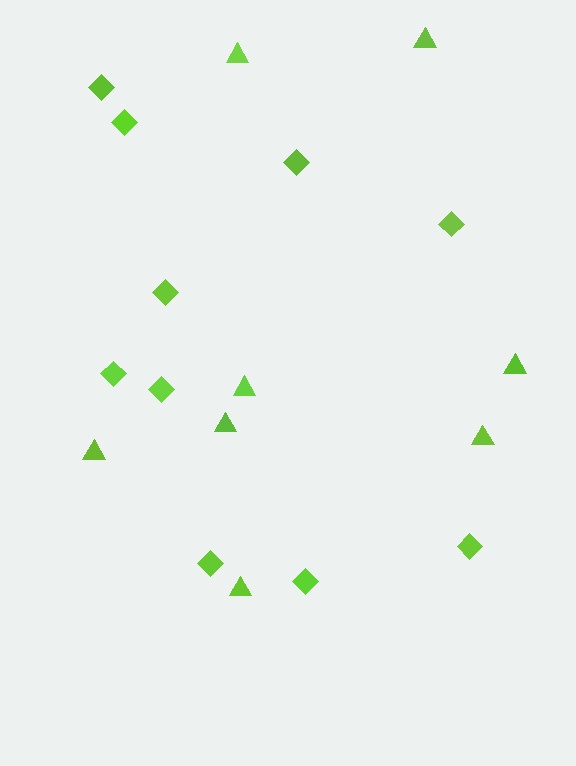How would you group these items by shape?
There are 2 groups: one group of diamonds (10) and one group of triangles (8).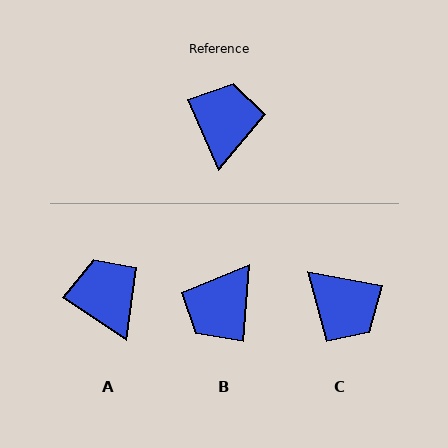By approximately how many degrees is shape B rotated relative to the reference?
Approximately 152 degrees counter-clockwise.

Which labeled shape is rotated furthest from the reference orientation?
B, about 152 degrees away.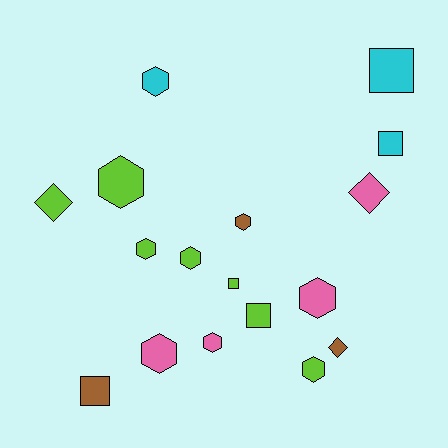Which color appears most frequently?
Lime, with 7 objects.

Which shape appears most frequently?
Hexagon, with 9 objects.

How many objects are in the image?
There are 17 objects.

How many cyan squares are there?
There are 2 cyan squares.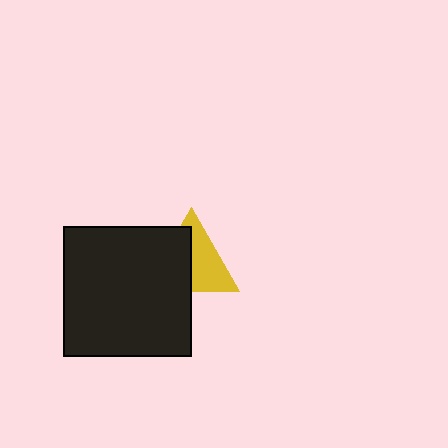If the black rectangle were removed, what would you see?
You would see the complete yellow triangle.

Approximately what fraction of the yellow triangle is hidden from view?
Roughly 48% of the yellow triangle is hidden behind the black rectangle.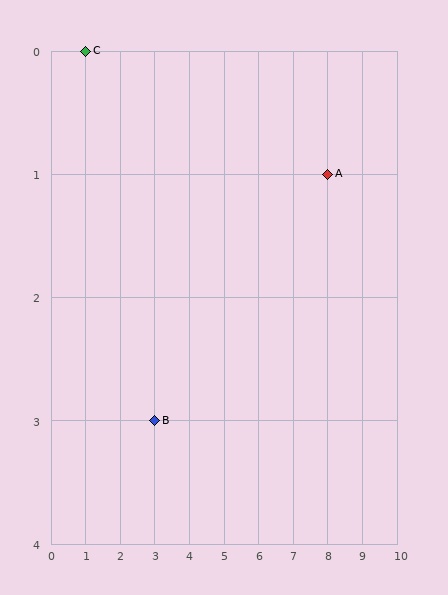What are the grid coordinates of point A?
Point A is at grid coordinates (8, 1).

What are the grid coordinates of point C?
Point C is at grid coordinates (1, 0).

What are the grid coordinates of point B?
Point B is at grid coordinates (3, 3).